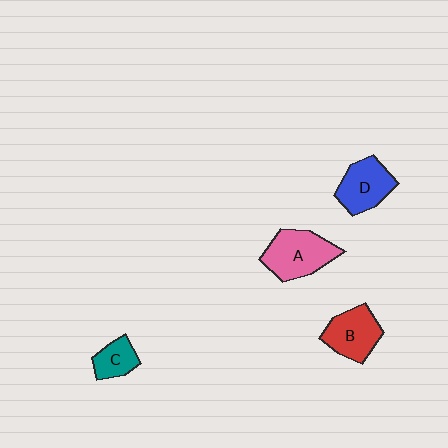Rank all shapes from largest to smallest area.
From largest to smallest: A (pink), B (red), D (blue), C (teal).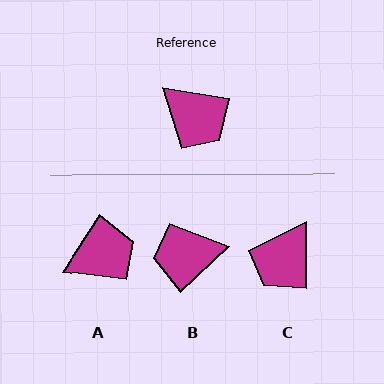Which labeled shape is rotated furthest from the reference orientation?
B, about 128 degrees away.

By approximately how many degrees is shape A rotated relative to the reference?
Approximately 66 degrees counter-clockwise.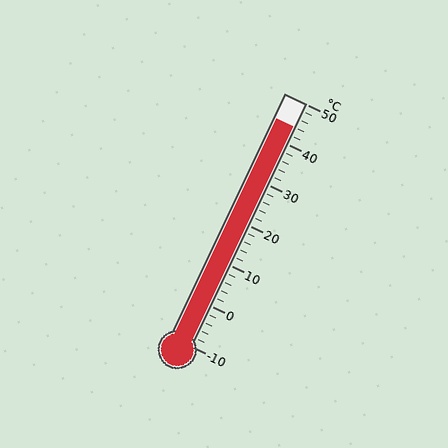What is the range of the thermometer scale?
The thermometer scale ranges from -10°C to 50°C.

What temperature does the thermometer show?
The thermometer shows approximately 44°C.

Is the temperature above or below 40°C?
The temperature is above 40°C.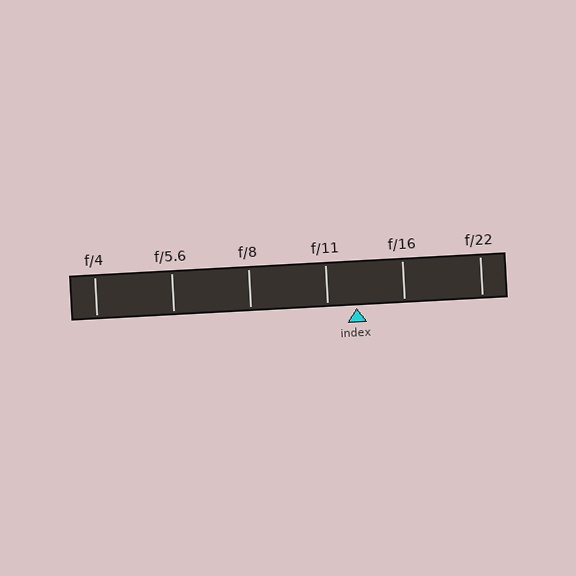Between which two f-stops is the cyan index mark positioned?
The index mark is between f/11 and f/16.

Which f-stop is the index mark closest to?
The index mark is closest to f/11.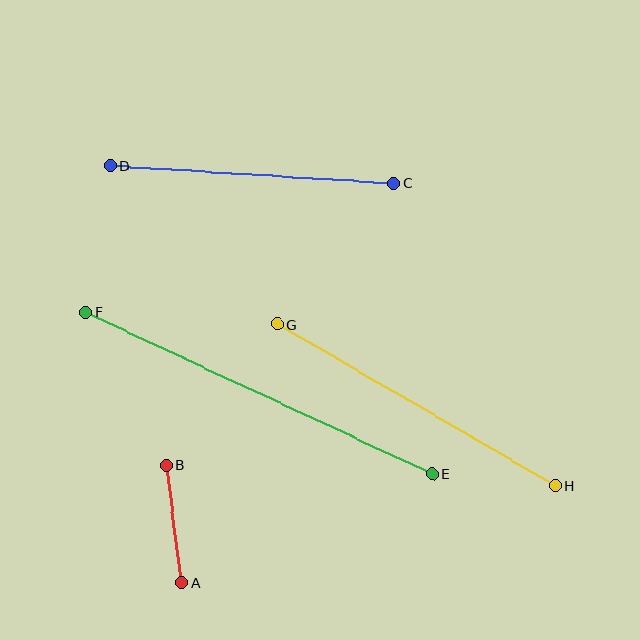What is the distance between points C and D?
The distance is approximately 284 pixels.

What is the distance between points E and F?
The distance is approximately 382 pixels.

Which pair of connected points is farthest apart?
Points E and F are farthest apart.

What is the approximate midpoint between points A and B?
The midpoint is at approximately (174, 524) pixels.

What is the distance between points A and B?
The distance is approximately 118 pixels.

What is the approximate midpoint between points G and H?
The midpoint is at approximately (416, 405) pixels.